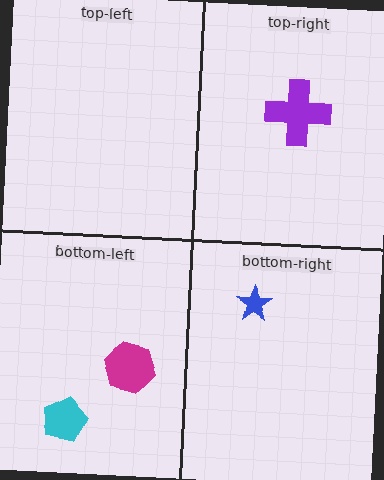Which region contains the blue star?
The bottom-right region.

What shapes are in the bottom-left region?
The cyan pentagon, the magenta hexagon.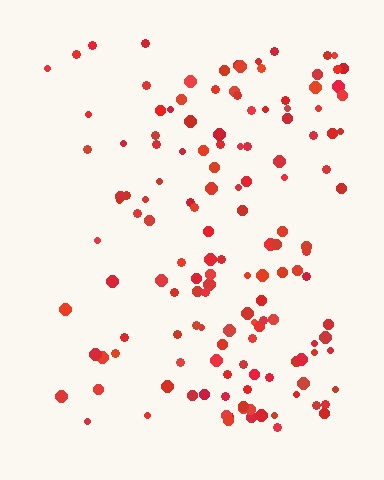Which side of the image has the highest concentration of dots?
The right.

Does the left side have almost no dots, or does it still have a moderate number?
Still a moderate number, just noticeably fewer than the right.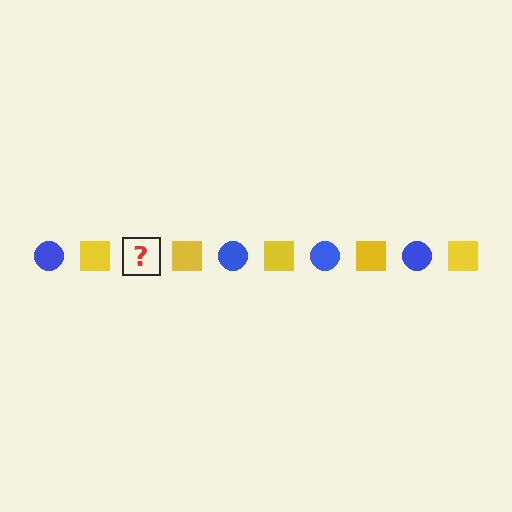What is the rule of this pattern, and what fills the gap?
The rule is that the pattern alternates between blue circle and yellow square. The gap should be filled with a blue circle.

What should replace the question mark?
The question mark should be replaced with a blue circle.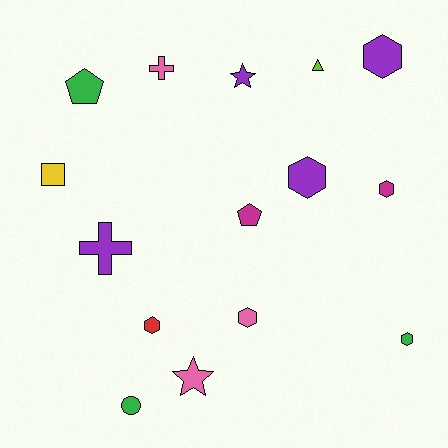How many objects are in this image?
There are 15 objects.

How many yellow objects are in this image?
There is 1 yellow object.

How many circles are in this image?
There is 1 circle.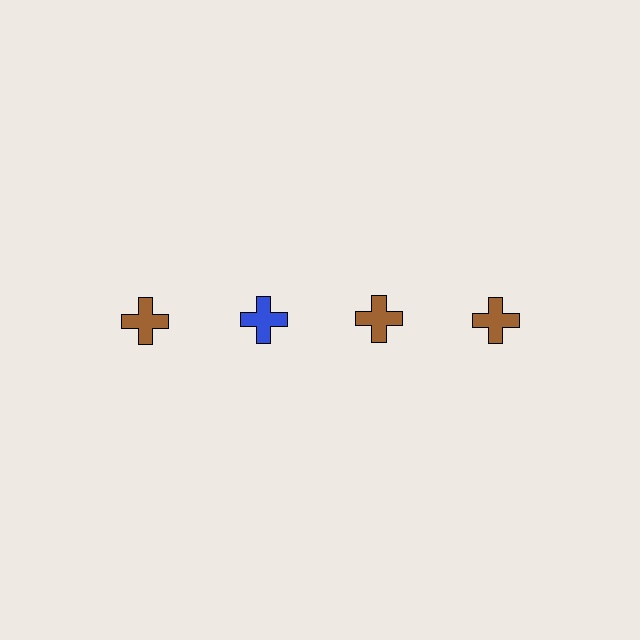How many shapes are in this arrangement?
There are 4 shapes arranged in a grid pattern.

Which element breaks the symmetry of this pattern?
The blue cross in the top row, second from left column breaks the symmetry. All other shapes are brown crosses.